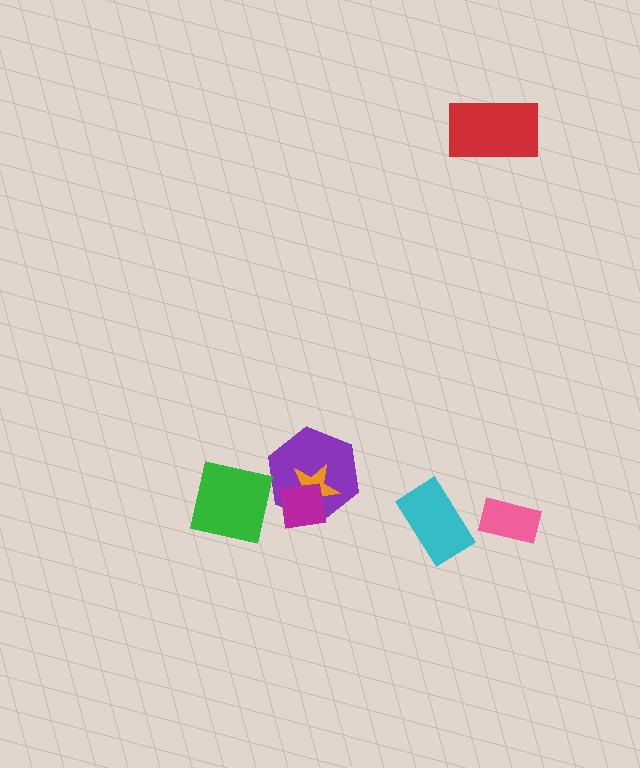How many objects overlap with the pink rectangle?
0 objects overlap with the pink rectangle.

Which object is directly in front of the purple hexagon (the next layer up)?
The orange star is directly in front of the purple hexagon.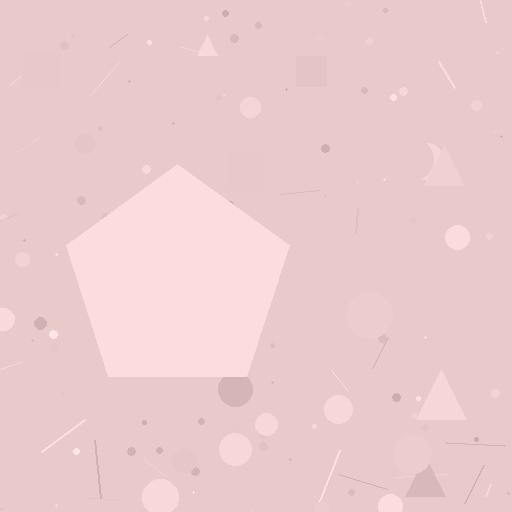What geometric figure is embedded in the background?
A pentagon is embedded in the background.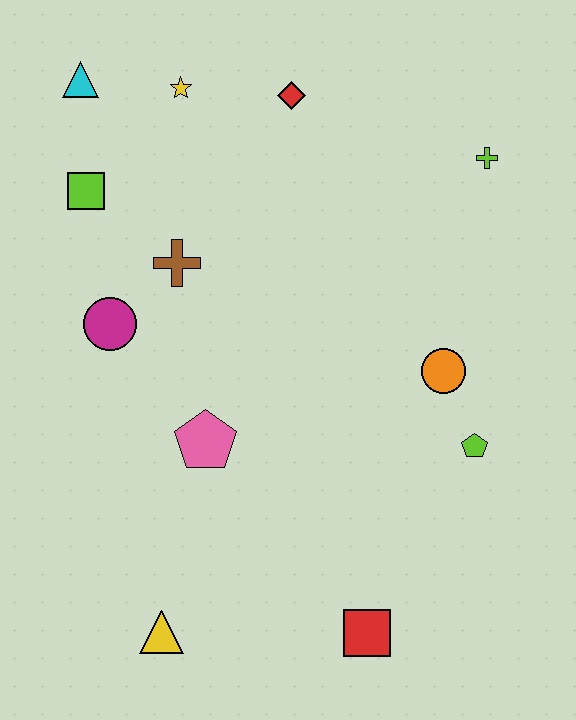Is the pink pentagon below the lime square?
Yes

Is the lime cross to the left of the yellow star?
No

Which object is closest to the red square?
The yellow triangle is closest to the red square.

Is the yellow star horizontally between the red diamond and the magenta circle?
Yes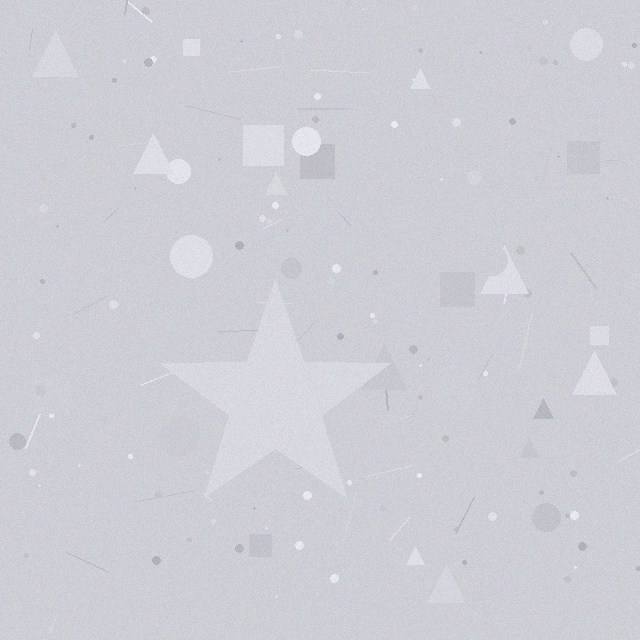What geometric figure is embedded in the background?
A star is embedded in the background.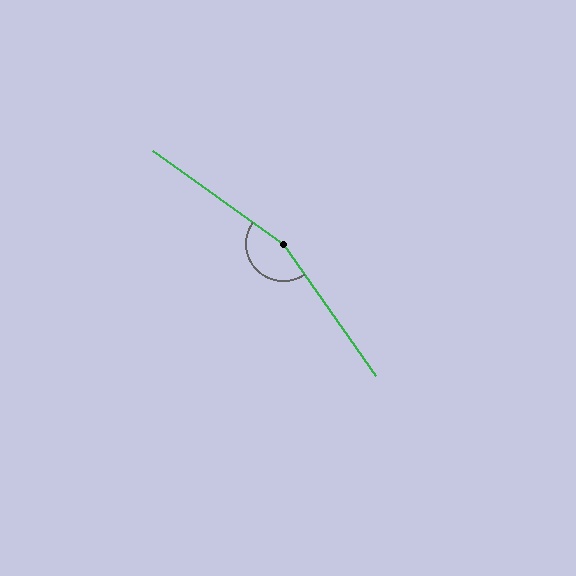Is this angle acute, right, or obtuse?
It is obtuse.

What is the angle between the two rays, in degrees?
Approximately 160 degrees.